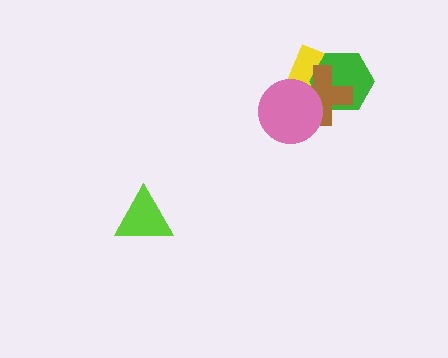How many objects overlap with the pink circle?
2 objects overlap with the pink circle.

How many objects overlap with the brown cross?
3 objects overlap with the brown cross.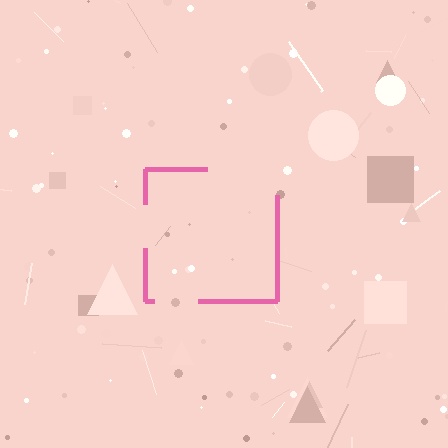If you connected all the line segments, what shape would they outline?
They would outline a square.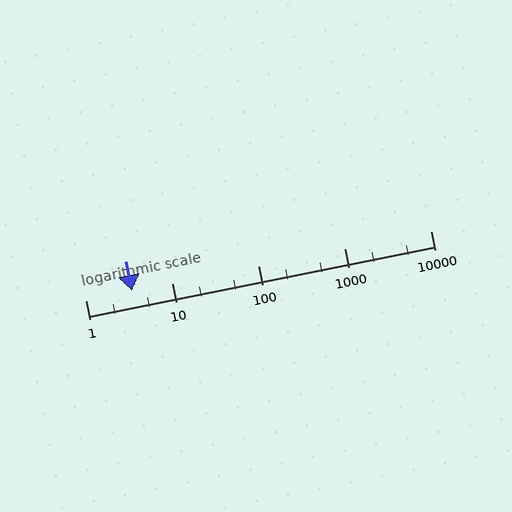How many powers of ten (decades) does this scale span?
The scale spans 4 decades, from 1 to 10000.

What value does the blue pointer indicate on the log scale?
The pointer indicates approximately 3.5.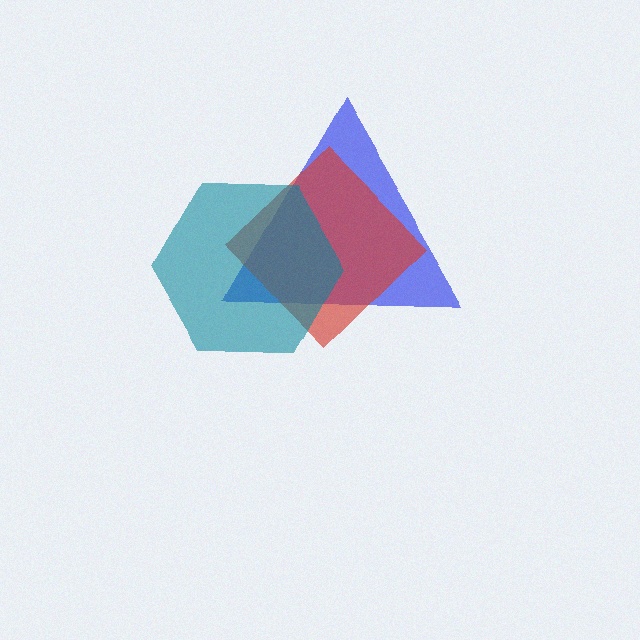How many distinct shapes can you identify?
There are 3 distinct shapes: a blue triangle, a red diamond, a teal hexagon.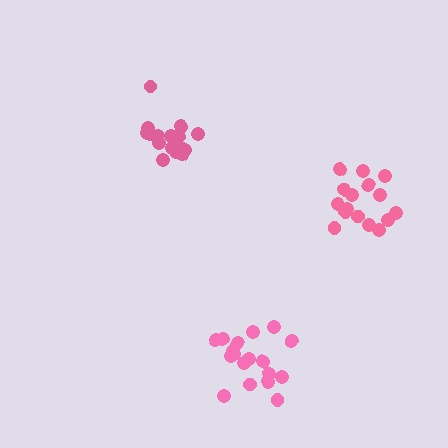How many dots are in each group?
Group 1: 18 dots, Group 2: 17 dots, Group 3: 16 dots (51 total).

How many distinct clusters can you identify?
There are 3 distinct clusters.